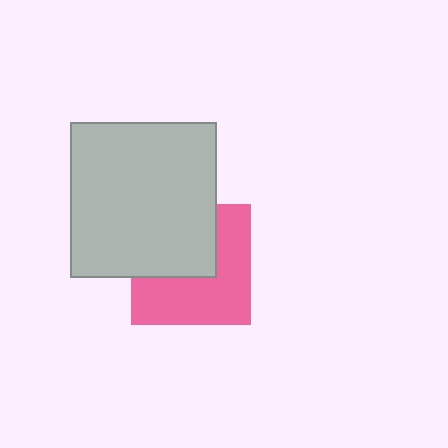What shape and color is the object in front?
The object in front is a light gray rectangle.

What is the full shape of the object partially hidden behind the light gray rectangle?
The partially hidden object is a pink square.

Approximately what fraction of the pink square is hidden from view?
Roughly 43% of the pink square is hidden behind the light gray rectangle.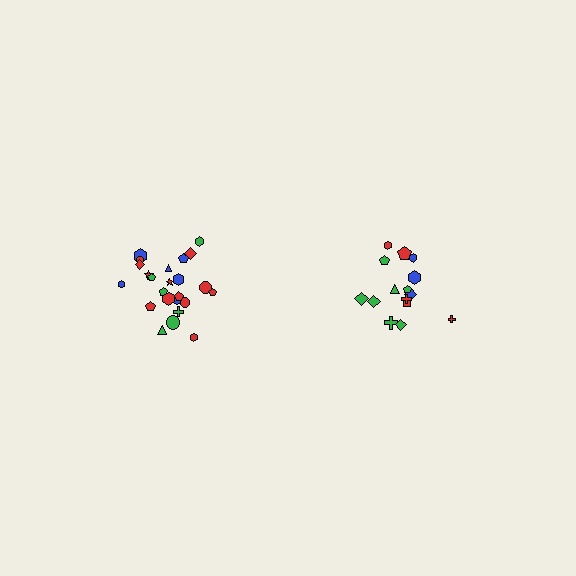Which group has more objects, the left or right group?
The left group.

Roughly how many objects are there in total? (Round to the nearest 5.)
Roughly 40 objects in total.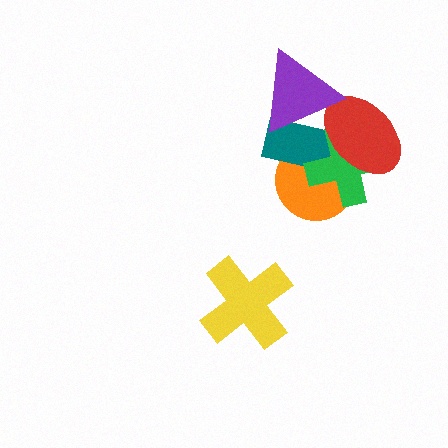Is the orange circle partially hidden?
Yes, it is partially covered by another shape.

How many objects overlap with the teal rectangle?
4 objects overlap with the teal rectangle.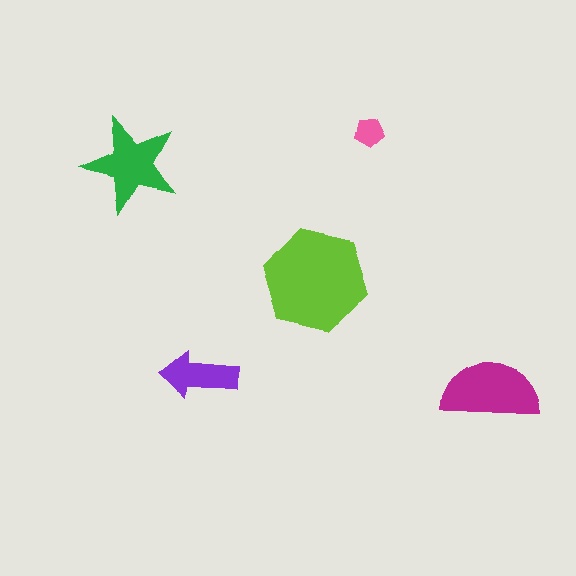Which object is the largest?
The lime hexagon.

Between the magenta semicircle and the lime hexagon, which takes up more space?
The lime hexagon.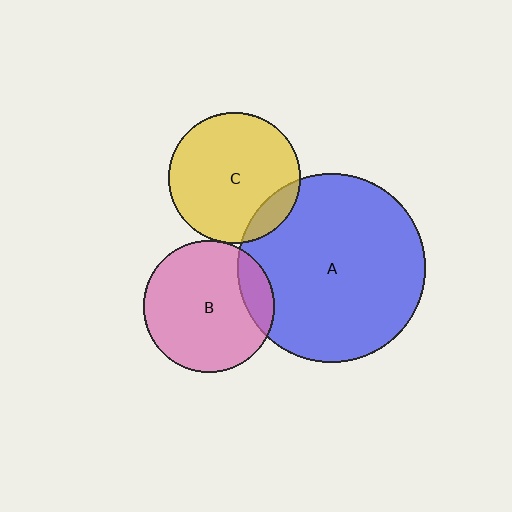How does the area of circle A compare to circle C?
Approximately 2.1 times.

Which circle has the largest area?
Circle A (blue).